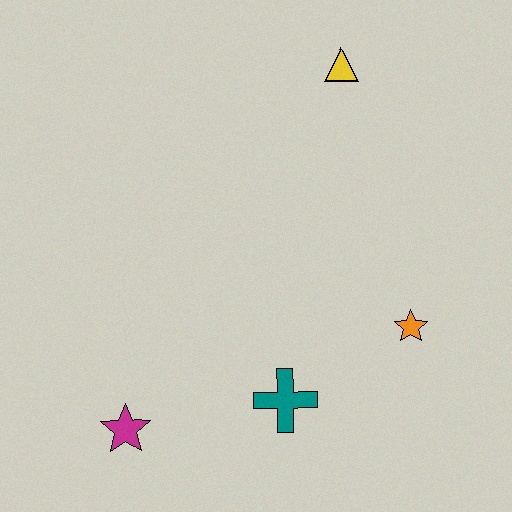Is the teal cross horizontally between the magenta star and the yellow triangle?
Yes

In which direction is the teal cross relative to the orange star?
The teal cross is to the left of the orange star.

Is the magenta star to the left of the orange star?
Yes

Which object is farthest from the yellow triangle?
The magenta star is farthest from the yellow triangle.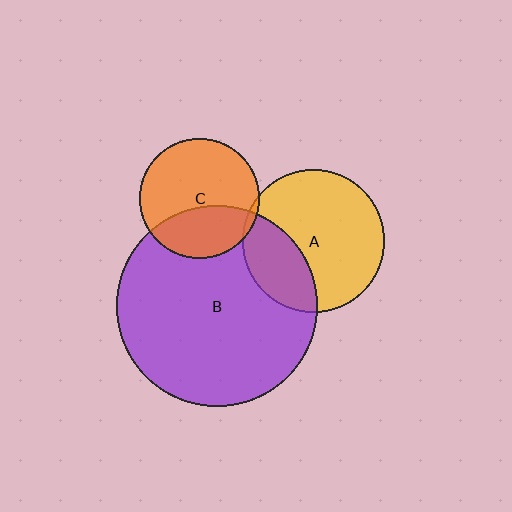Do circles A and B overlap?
Yes.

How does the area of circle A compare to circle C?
Approximately 1.4 times.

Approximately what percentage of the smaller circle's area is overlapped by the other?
Approximately 30%.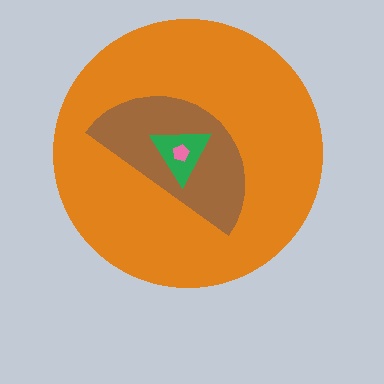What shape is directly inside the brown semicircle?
The green triangle.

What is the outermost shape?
The orange circle.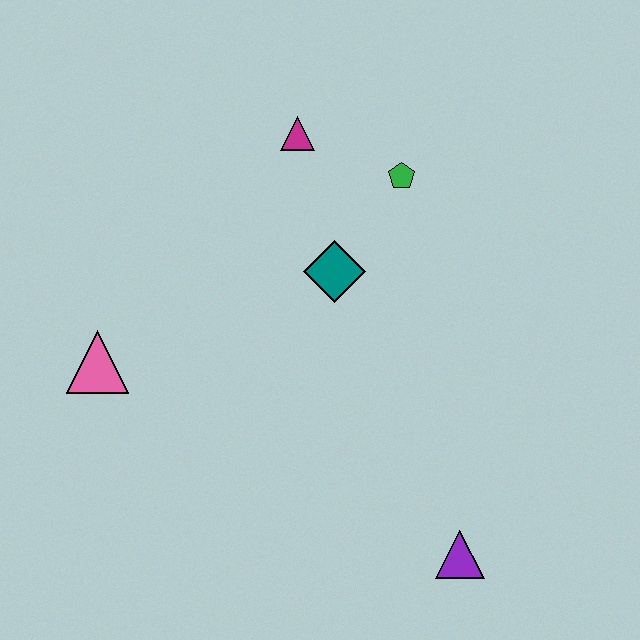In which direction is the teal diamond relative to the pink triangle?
The teal diamond is to the right of the pink triangle.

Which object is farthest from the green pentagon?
The purple triangle is farthest from the green pentagon.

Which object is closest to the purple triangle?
The teal diamond is closest to the purple triangle.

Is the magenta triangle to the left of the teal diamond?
Yes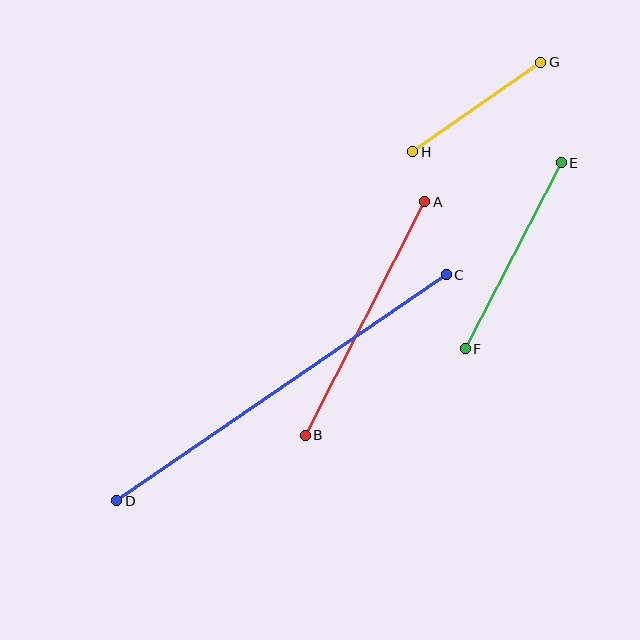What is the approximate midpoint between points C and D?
The midpoint is at approximately (282, 388) pixels.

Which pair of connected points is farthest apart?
Points C and D are farthest apart.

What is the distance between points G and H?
The distance is approximately 156 pixels.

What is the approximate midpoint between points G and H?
The midpoint is at approximately (477, 107) pixels.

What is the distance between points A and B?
The distance is approximately 262 pixels.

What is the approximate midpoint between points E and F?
The midpoint is at approximately (513, 256) pixels.